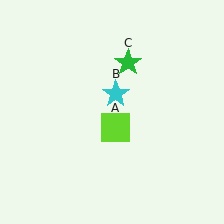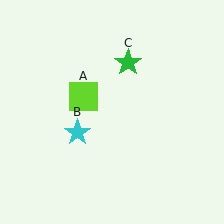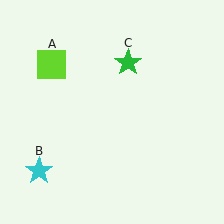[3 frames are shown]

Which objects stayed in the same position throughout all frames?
Green star (object C) remained stationary.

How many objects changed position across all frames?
2 objects changed position: lime square (object A), cyan star (object B).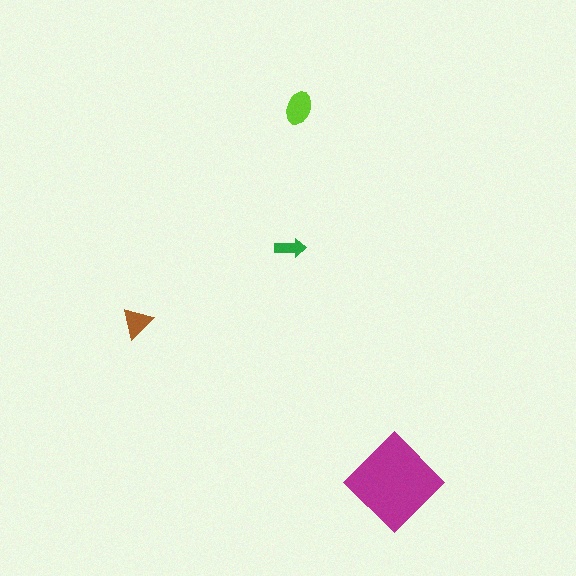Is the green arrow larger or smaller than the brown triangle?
Smaller.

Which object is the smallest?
The green arrow.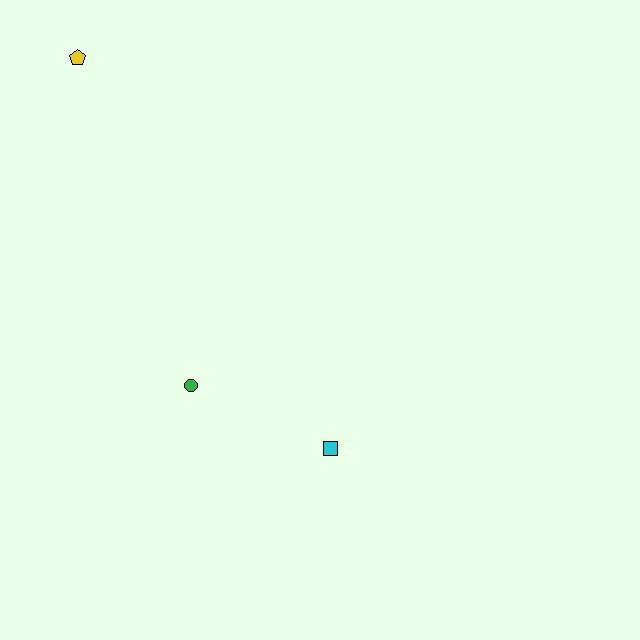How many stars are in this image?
There are no stars.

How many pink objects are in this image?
There are no pink objects.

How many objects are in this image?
There are 3 objects.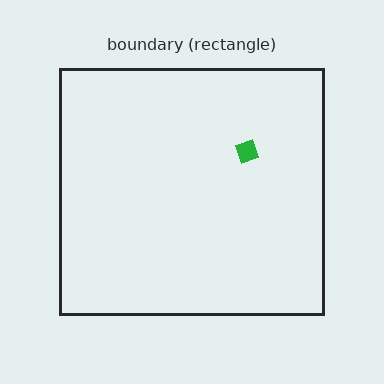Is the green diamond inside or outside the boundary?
Inside.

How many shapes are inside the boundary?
1 inside, 0 outside.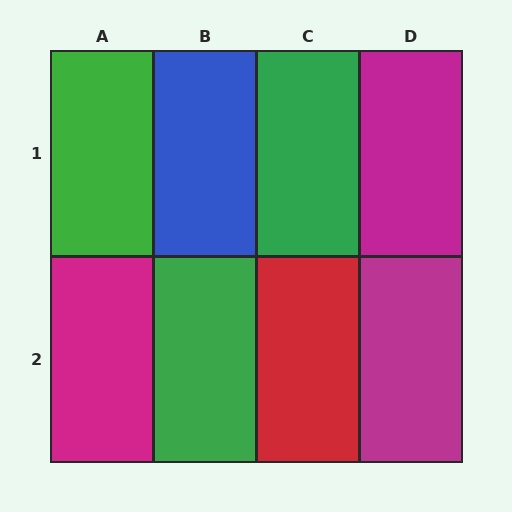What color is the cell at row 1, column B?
Blue.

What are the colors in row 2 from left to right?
Magenta, green, red, magenta.